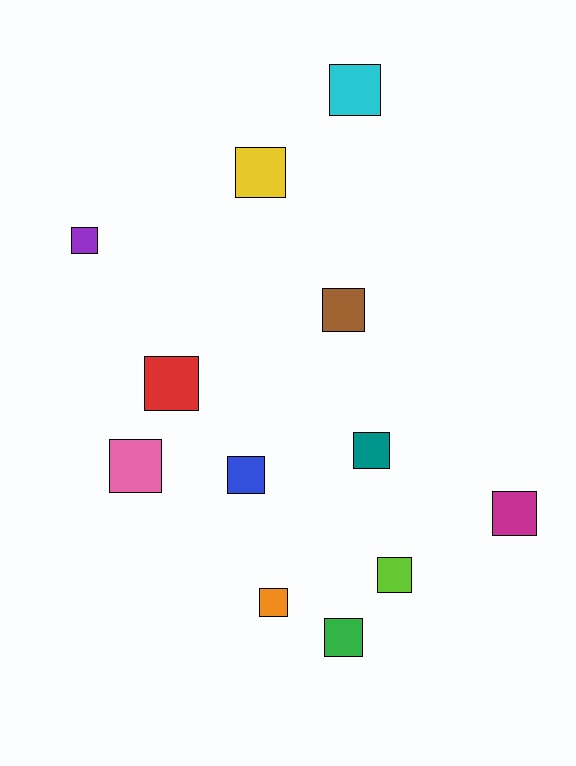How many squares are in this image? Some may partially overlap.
There are 12 squares.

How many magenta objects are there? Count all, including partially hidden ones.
There is 1 magenta object.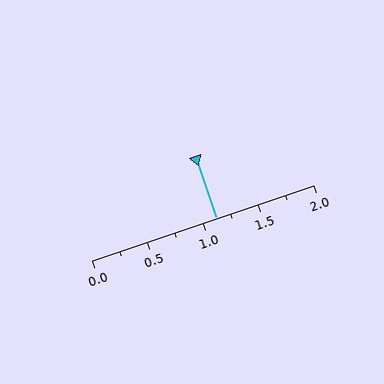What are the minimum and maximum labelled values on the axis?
The axis runs from 0.0 to 2.0.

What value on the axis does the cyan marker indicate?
The marker indicates approximately 1.12.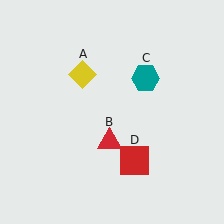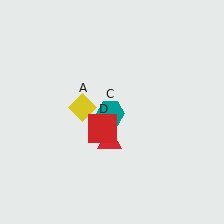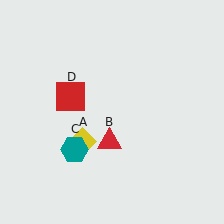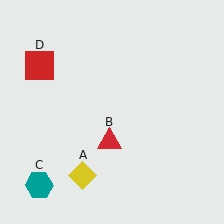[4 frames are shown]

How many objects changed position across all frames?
3 objects changed position: yellow diamond (object A), teal hexagon (object C), red square (object D).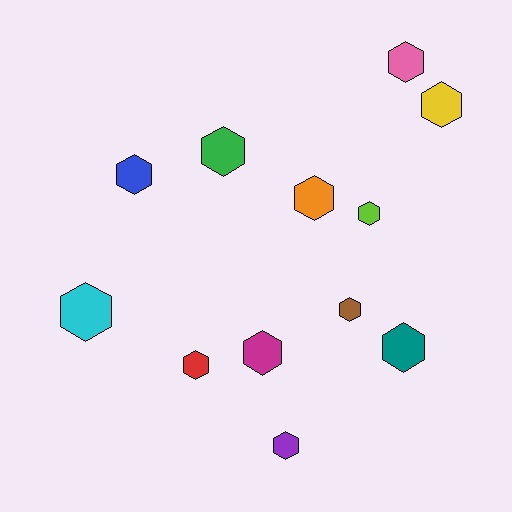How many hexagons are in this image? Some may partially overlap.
There are 12 hexagons.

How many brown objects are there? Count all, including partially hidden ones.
There is 1 brown object.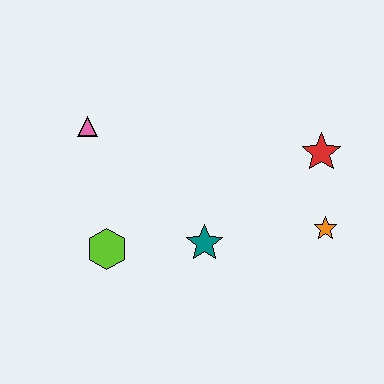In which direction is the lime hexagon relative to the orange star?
The lime hexagon is to the left of the orange star.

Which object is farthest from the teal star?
The pink triangle is farthest from the teal star.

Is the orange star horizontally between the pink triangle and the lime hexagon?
No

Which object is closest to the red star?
The orange star is closest to the red star.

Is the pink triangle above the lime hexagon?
Yes